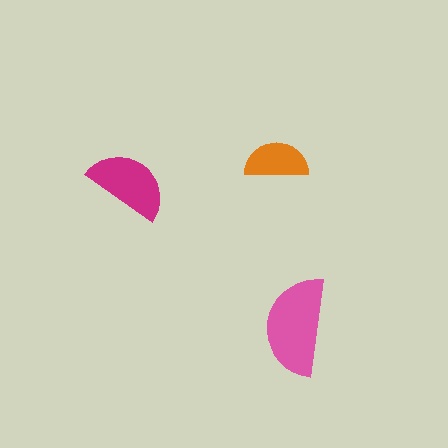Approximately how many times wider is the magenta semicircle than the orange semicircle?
About 1.5 times wider.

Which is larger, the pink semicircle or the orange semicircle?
The pink one.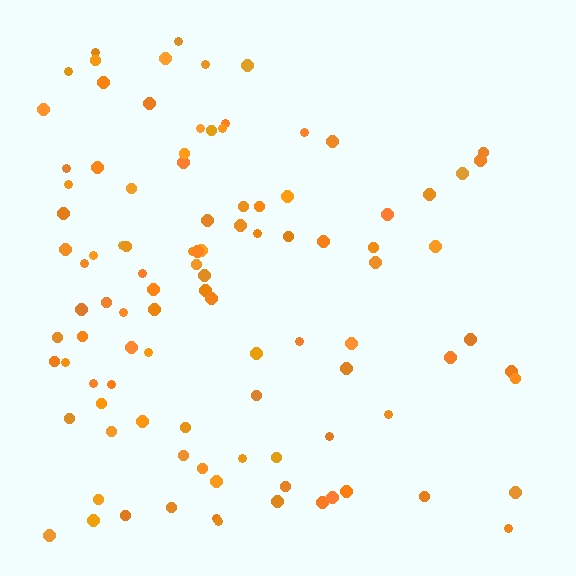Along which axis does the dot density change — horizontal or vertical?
Horizontal.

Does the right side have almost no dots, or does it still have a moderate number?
Still a moderate number, just noticeably fewer than the left.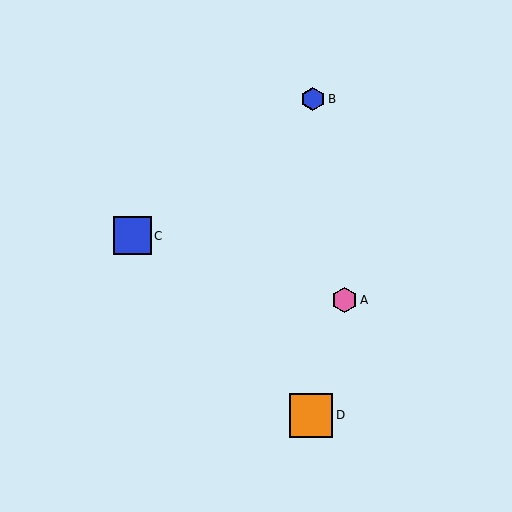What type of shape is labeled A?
Shape A is a pink hexagon.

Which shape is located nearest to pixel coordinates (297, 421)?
The orange square (labeled D) at (311, 415) is nearest to that location.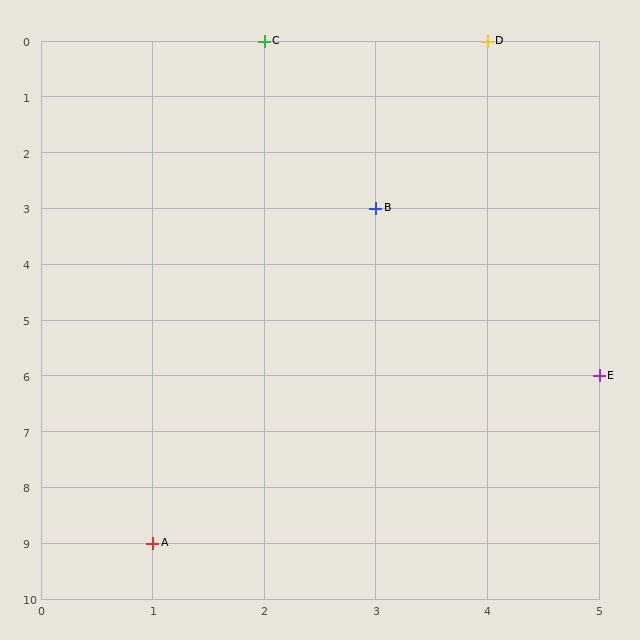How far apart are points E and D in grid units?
Points E and D are 1 column and 6 rows apart (about 6.1 grid units diagonally).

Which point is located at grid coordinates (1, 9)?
Point A is at (1, 9).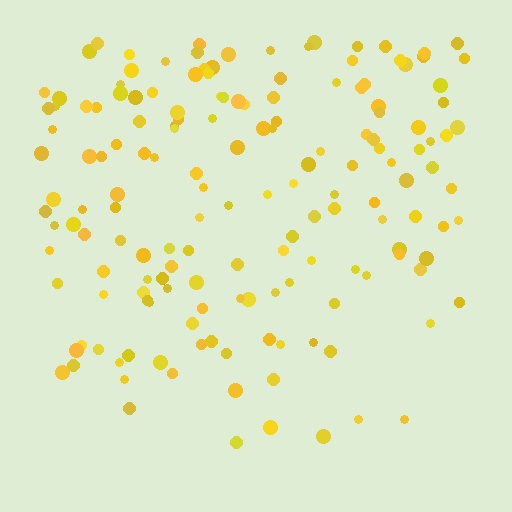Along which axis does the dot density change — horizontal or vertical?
Vertical.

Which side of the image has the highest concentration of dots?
The top.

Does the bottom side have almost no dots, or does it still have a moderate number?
Still a moderate number, just noticeably fewer than the top.